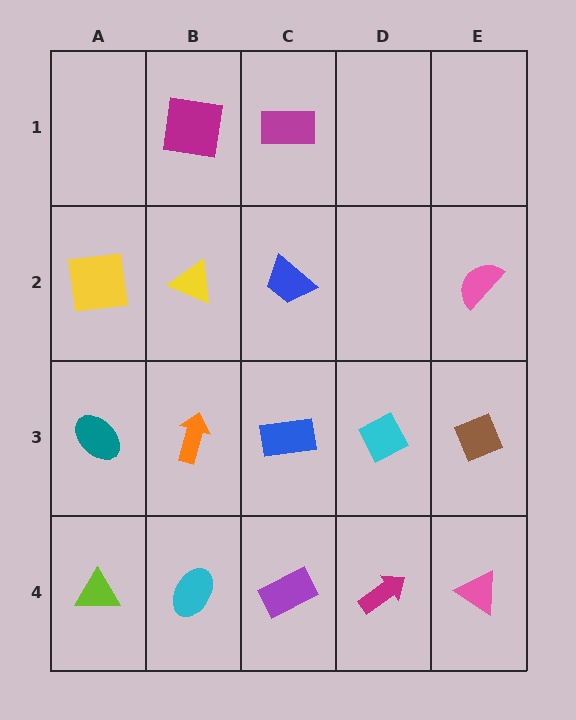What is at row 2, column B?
A yellow triangle.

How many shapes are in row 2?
4 shapes.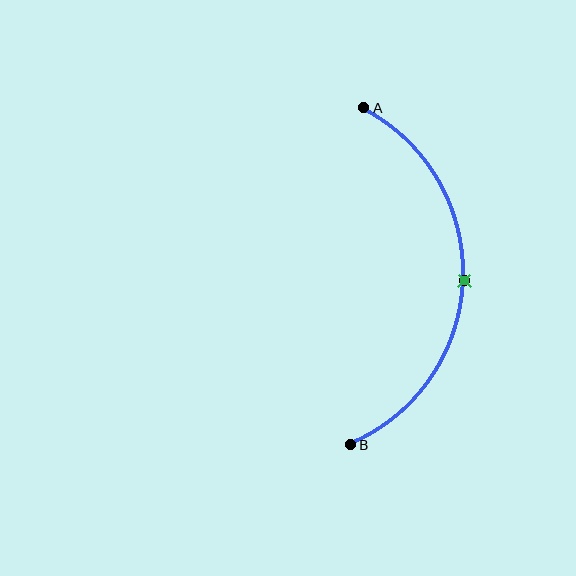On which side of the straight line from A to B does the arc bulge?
The arc bulges to the right of the straight line connecting A and B.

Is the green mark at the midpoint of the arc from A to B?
Yes. The green mark lies on the arc at equal arc-length from both A and B — it is the arc midpoint.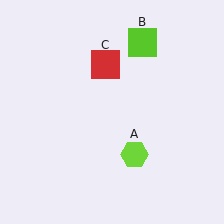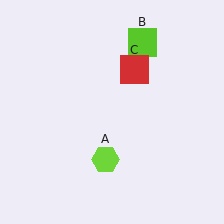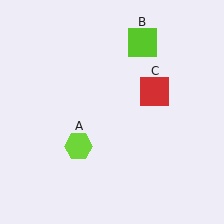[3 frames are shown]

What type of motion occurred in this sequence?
The lime hexagon (object A), red square (object C) rotated clockwise around the center of the scene.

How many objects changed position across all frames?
2 objects changed position: lime hexagon (object A), red square (object C).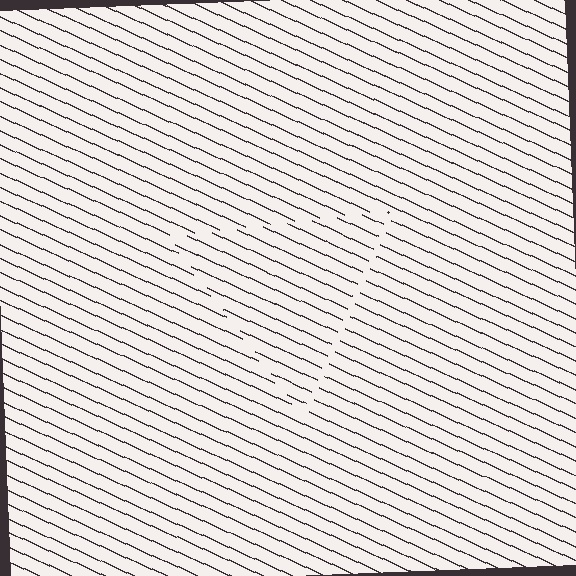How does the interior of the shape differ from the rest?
The interior of the shape contains the same grating, shifted by half a period — the contour is defined by the phase discontinuity where line-ends from the inner and outer gratings abut.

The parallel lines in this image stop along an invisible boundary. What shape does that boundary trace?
An illusory triangle. The interior of the shape contains the same grating, shifted by half a period — the contour is defined by the phase discontinuity where line-ends from the inner and outer gratings abut.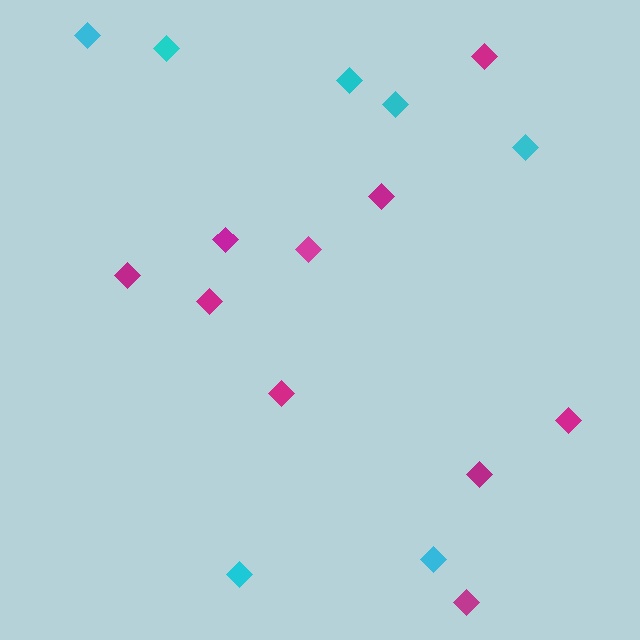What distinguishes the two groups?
There are 2 groups: one group of magenta diamonds (10) and one group of cyan diamonds (7).